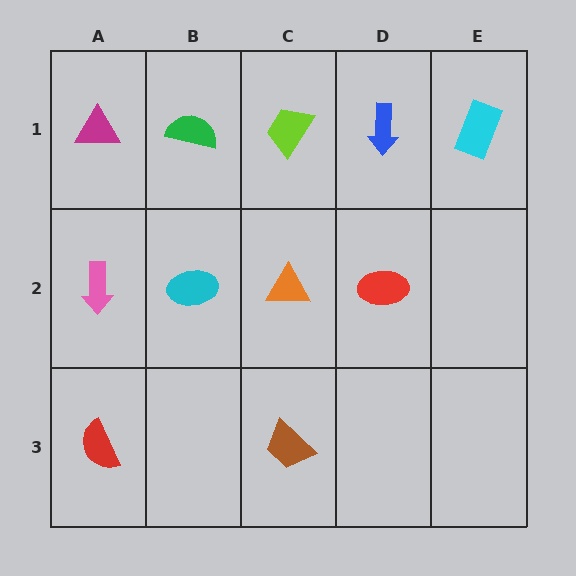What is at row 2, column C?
An orange triangle.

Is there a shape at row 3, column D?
No, that cell is empty.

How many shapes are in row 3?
2 shapes.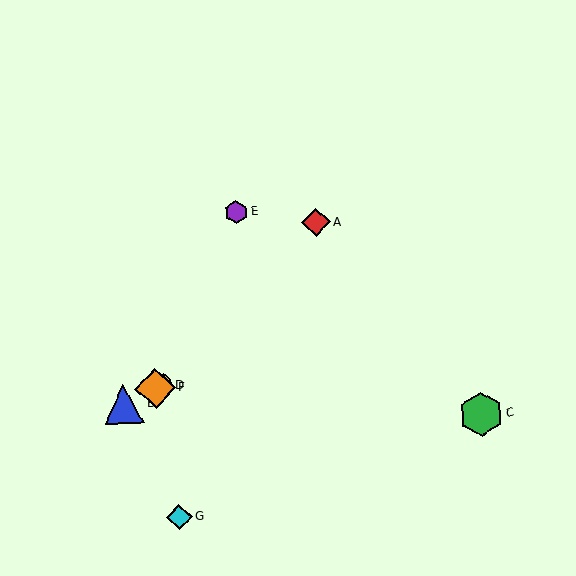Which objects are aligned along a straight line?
Objects B, D, F are aligned along a straight line.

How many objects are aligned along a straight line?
3 objects (B, D, F) are aligned along a straight line.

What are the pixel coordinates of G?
Object G is at (179, 517).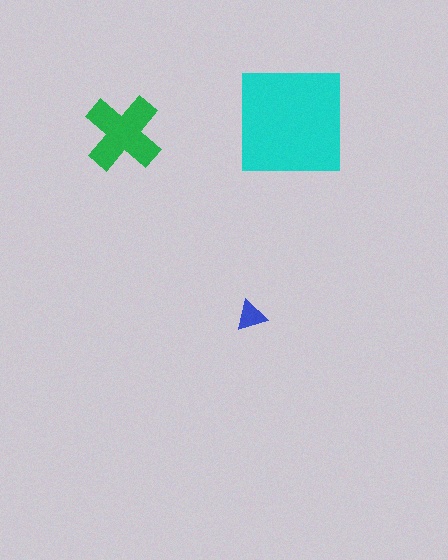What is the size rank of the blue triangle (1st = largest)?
3rd.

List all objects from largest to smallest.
The cyan square, the green cross, the blue triangle.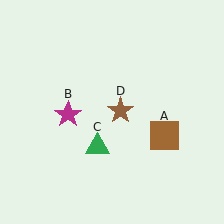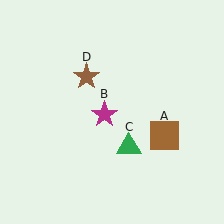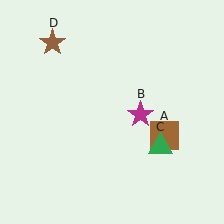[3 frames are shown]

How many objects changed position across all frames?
3 objects changed position: magenta star (object B), green triangle (object C), brown star (object D).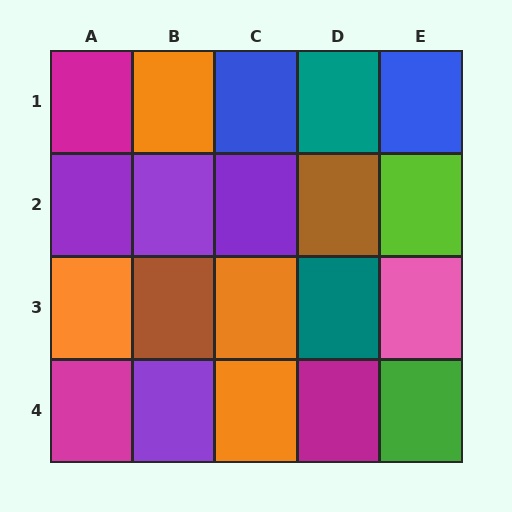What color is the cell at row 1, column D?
Teal.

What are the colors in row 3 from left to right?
Orange, brown, orange, teal, pink.